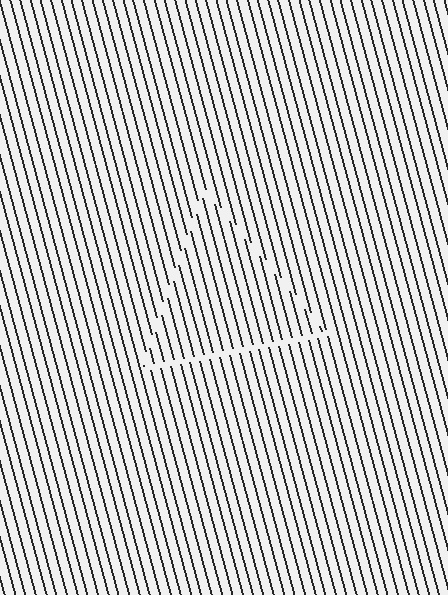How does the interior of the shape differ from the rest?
The interior of the shape contains the same grating, shifted by half a period — the contour is defined by the phase discontinuity where line-ends from the inner and outer gratings abut.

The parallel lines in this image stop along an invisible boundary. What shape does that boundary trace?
An illusory triangle. The interior of the shape contains the same grating, shifted by half a period — the contour is defined by the phase discontinuity where line-ends from the inner and outer gratings abut.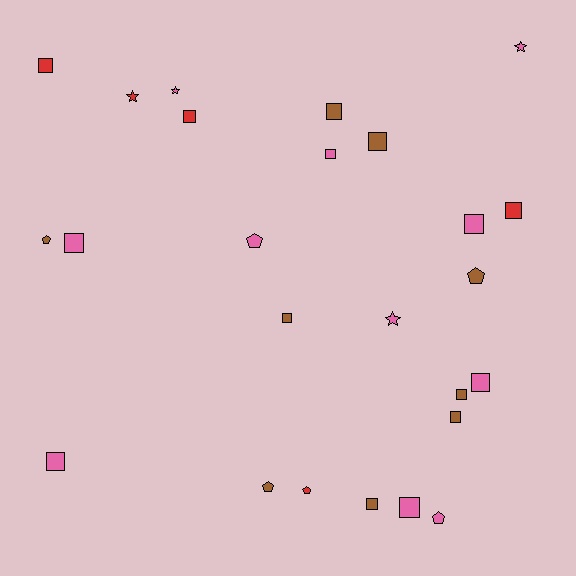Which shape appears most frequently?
Square, with 15 objects.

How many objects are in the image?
There are 25 objects.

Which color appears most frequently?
Pink, with 11 objects.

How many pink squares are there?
There are 6 pink squares.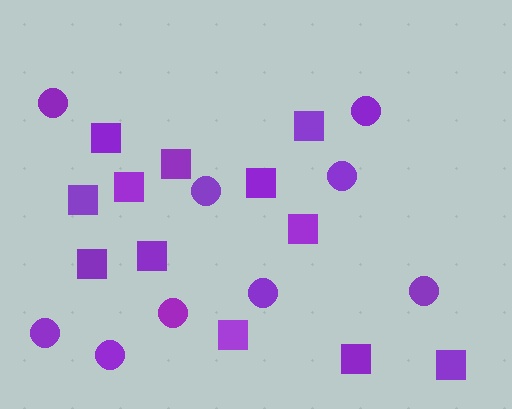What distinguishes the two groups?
There are 2 groups: one group of circles (9) and one group of squares (12).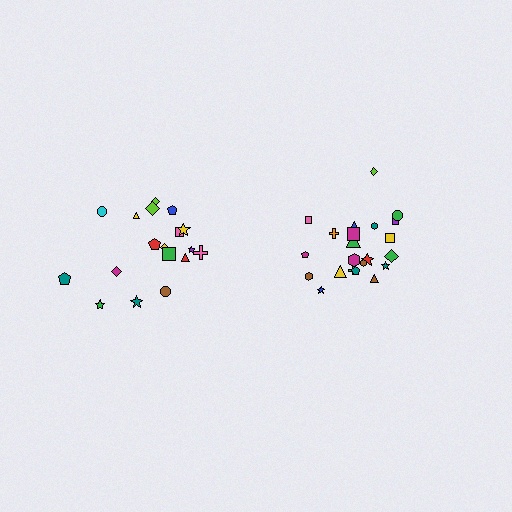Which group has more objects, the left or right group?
The right group.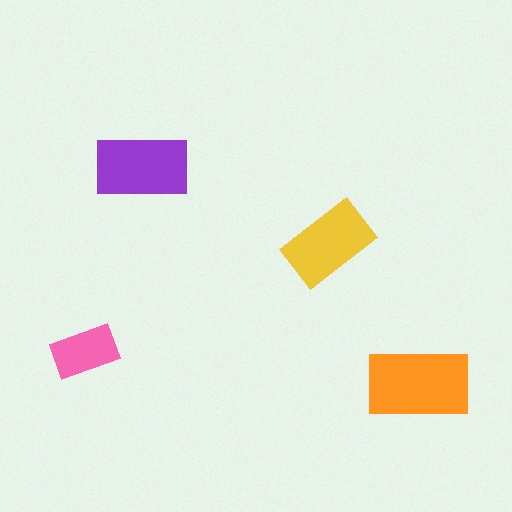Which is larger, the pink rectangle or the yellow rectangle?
The yellow one.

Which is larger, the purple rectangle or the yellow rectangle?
The purple one.